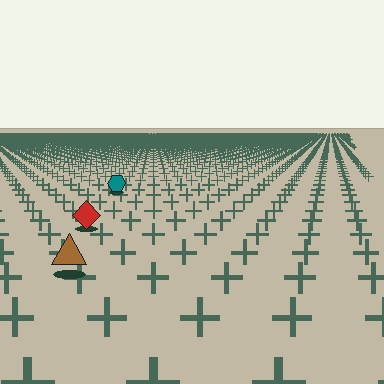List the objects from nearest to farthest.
From nearest to farthest: the brown triangle, the red diamond, the teal hexagon.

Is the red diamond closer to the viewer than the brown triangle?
No. The brown triangle is closer — you can tell from the texture gradient: the ground texture is coarser near it.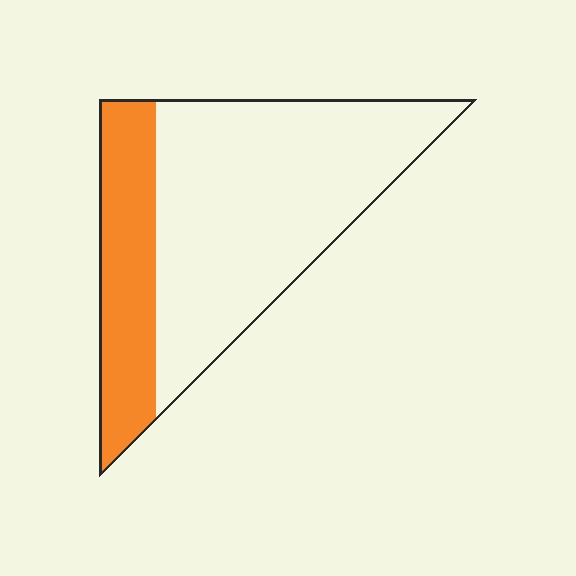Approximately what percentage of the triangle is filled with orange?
Approximately 30%.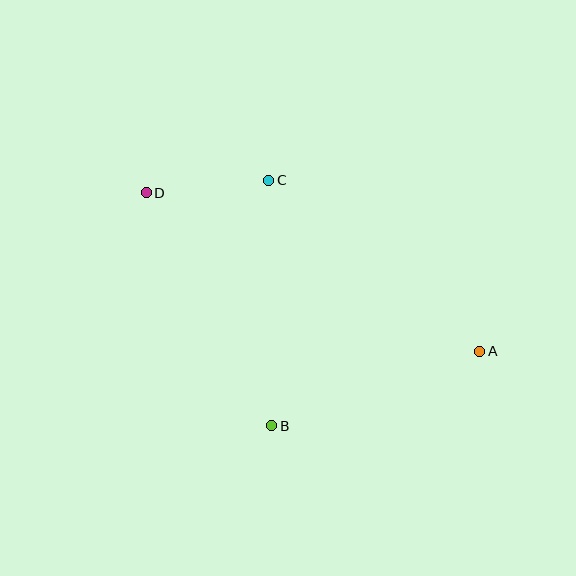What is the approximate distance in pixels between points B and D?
The distance between B and D is approximately 265 pixels.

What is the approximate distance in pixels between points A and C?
The distance between A and C is approximately 272 pixels.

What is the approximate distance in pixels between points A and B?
The distance between A and B is approximately 221 pixels.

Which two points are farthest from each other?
Points A and D are farthest from each other.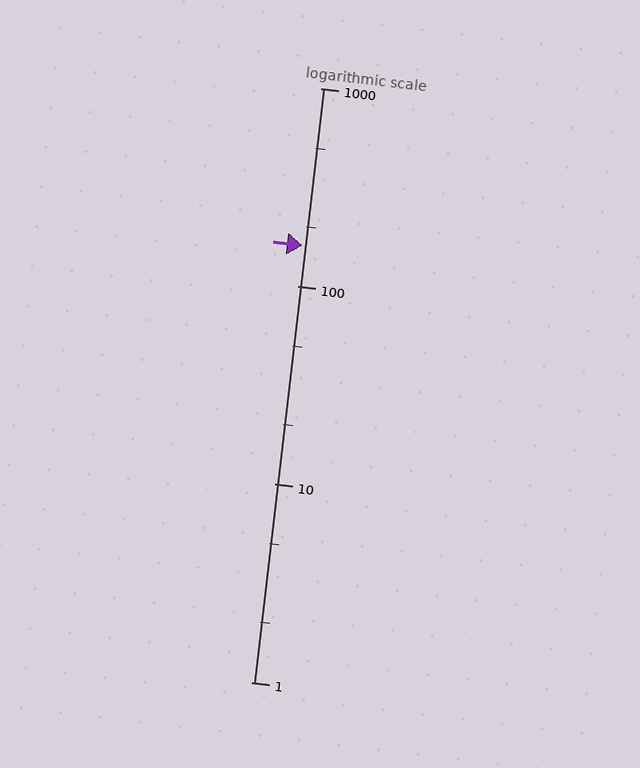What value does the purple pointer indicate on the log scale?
The pointer indicates approximately 160.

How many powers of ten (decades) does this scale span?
The scale spans 3 decades, from 1 to 1000.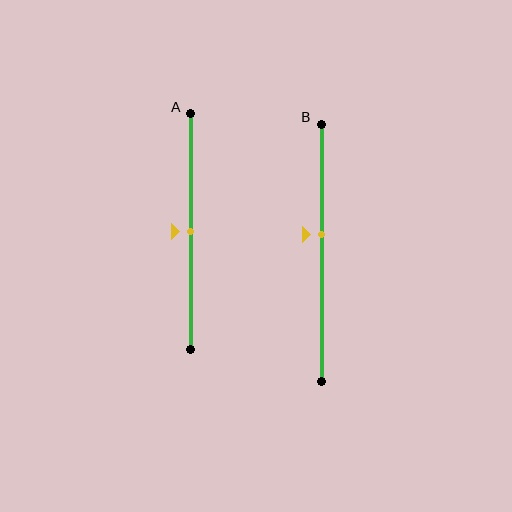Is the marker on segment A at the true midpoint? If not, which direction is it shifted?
Yes, the marker on segment A is at the true midpoint.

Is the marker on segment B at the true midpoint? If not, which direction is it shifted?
No, the marker on segment B is shifted upward by about 7% of the segment length.